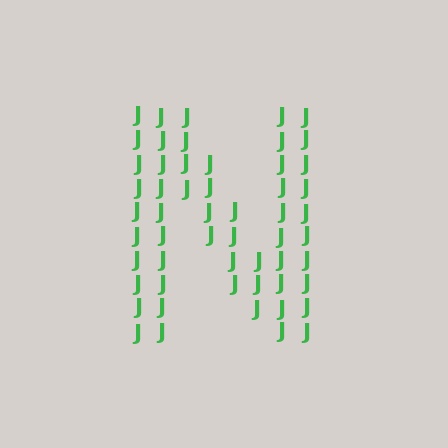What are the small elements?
The small elements are letter J's.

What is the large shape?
The large shape is the letter N.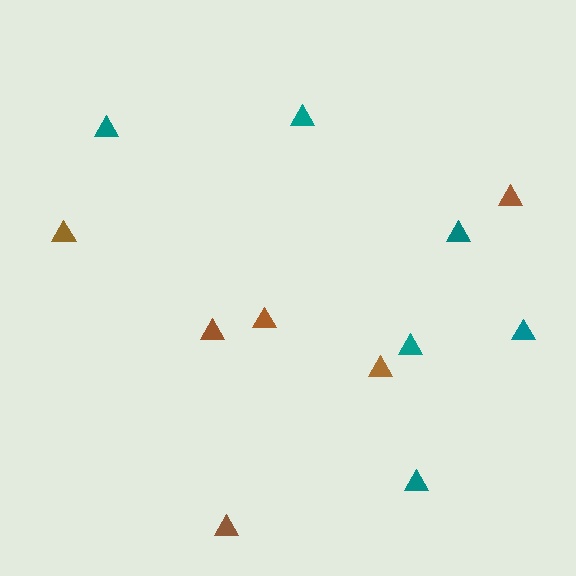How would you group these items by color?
There are 2 groups: one group of brown triangles (6) and one group of teal triangles (6).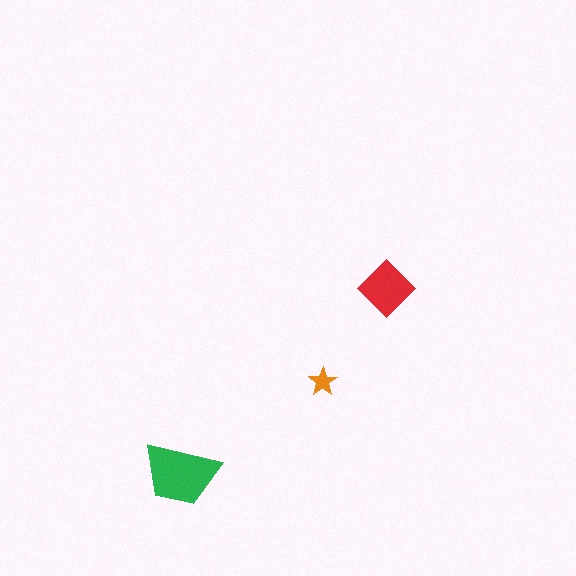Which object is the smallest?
The orange star.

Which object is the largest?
The green trapezoid.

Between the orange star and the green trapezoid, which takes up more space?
The green trapezoid.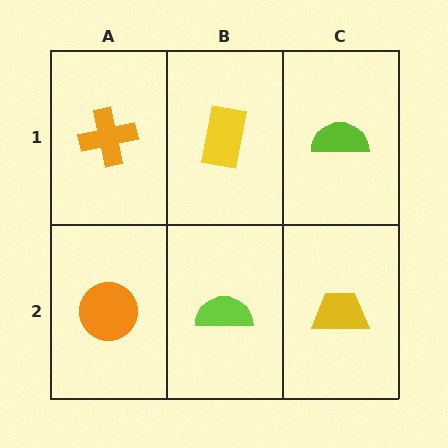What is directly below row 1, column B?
A lime semicircle.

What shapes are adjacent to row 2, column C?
A lime semicircle (row 1, column C), a lime semicircle (row 2, column B).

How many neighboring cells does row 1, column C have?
2.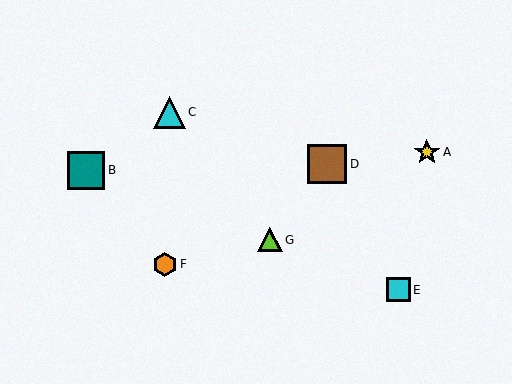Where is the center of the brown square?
The center of the brown square is at (327, 164).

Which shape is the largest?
The brown square (labeled D) is the largest.